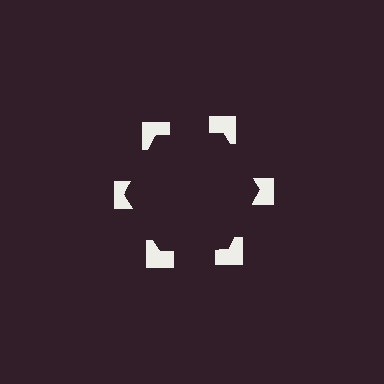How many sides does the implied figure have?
6 sides.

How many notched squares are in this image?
There are 6 — one at each vertex of the illusory hexagon.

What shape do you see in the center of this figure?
An illusory hexagon — its edges are inferred from the aligned wedge cuts in the notched squares, not physically drawn.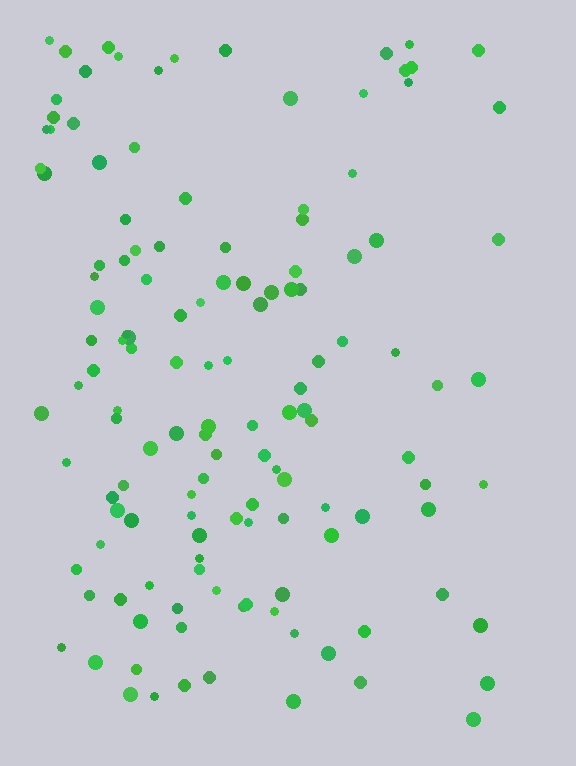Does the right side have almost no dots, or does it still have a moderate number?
Still a moderate number, just noticeably fewer than the left.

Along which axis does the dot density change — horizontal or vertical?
Horizontal.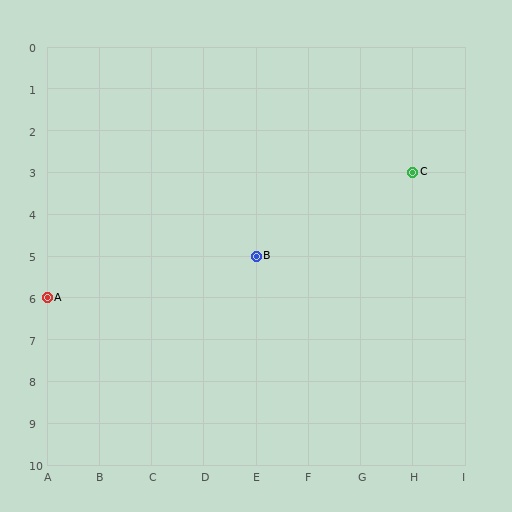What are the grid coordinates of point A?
Point A is at grid coordinates (A, 6).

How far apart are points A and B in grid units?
Points A and B are 4 columns and 1 row apart (about 4.1 grid units diagonally).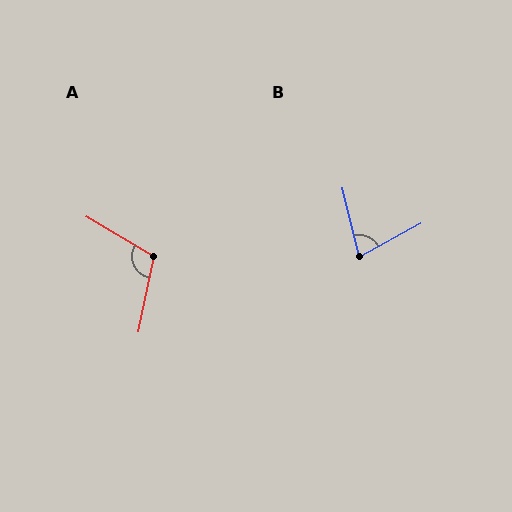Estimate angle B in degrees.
Approximately 75 degrees.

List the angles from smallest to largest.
B (75°), A (109°).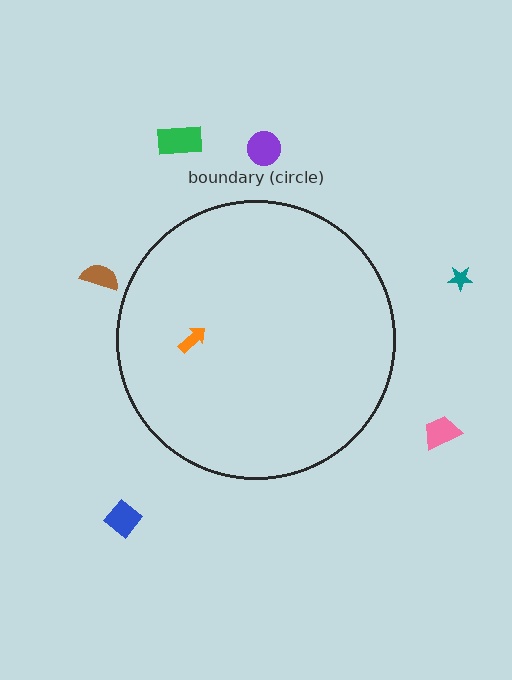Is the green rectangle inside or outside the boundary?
Outside.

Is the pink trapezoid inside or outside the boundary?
Outside.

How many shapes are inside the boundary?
1 inside, 6 outside.